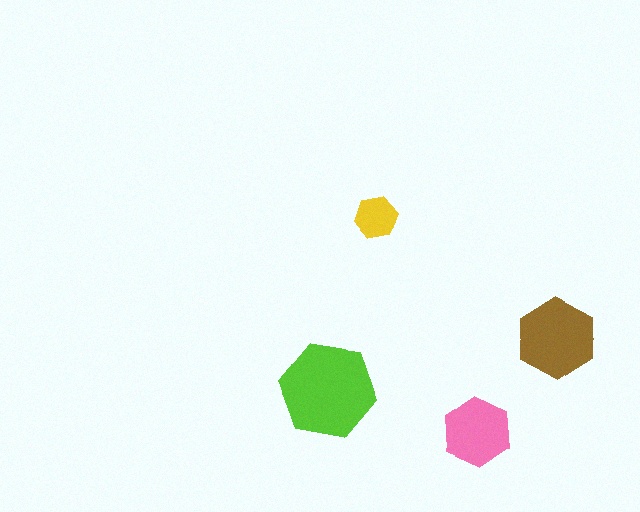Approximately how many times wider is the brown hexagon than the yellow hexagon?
About 2 times wider.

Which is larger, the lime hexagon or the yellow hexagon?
The lime one.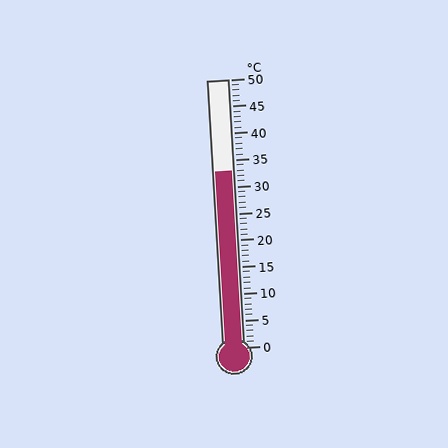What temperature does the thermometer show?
The thermometer shows approximately 33°C.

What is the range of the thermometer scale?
The thermometer scale ranges from 0°C to 50°C.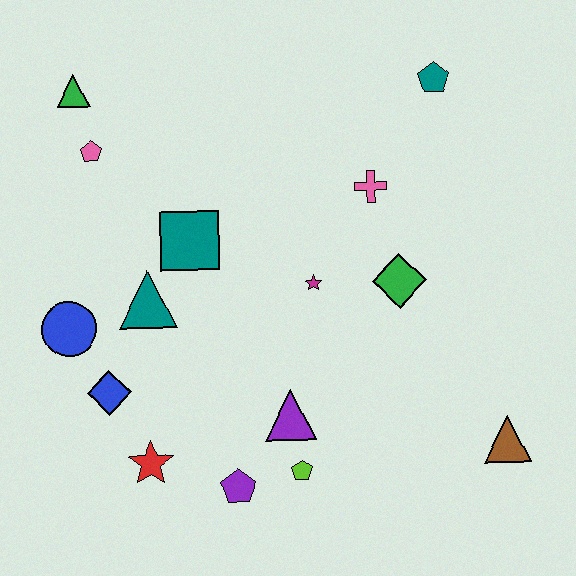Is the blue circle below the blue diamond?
No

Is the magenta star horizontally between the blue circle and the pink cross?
Yes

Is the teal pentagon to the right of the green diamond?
Yes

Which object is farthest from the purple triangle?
The green triangle is farthest from the purple triangle.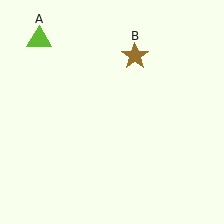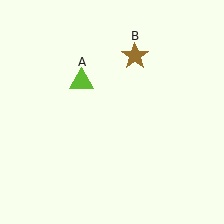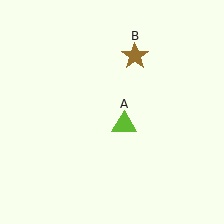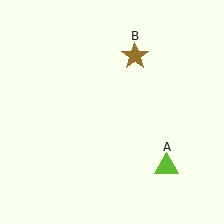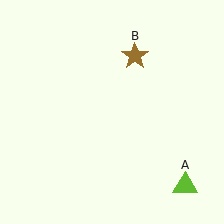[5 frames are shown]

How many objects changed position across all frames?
1 object changed position: lime triangle (object A).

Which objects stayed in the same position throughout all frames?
Brown star (object B) remained stationary.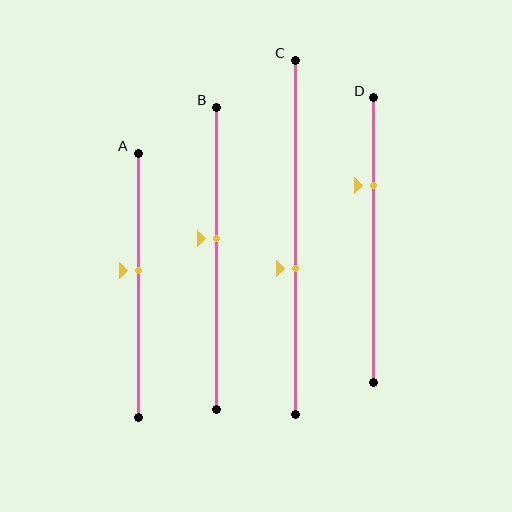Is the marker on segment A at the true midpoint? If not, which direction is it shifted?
No, the marker on segment A is shifted upward by about 6% of the segment length.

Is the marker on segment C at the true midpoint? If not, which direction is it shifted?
No, the marker on segment C is shifted downward by about 9% of the segment length.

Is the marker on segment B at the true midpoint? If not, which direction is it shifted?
No, the marker on segment B is shifted upward by about 7% of the segment length.